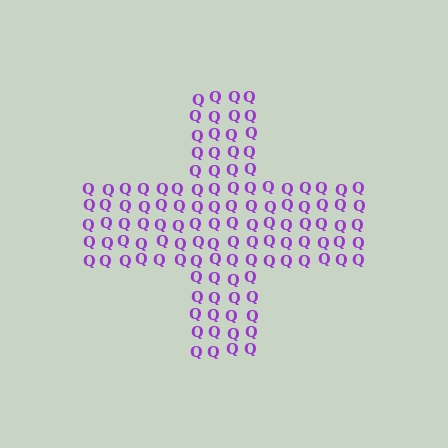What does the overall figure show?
The overall figure shows a cross.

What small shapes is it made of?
It is made of small letter Q's.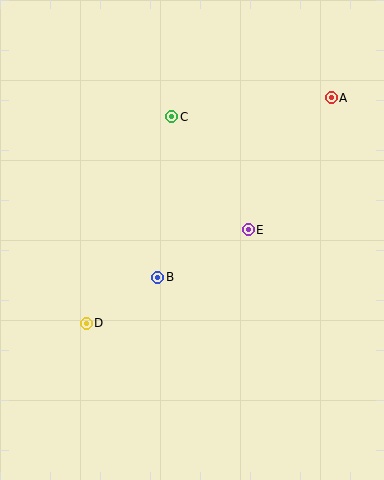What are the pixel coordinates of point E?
Point E is at (248, 230).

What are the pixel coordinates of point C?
Point C is at (172, 117).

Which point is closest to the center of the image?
Point B at (158, 277) is closest to the center.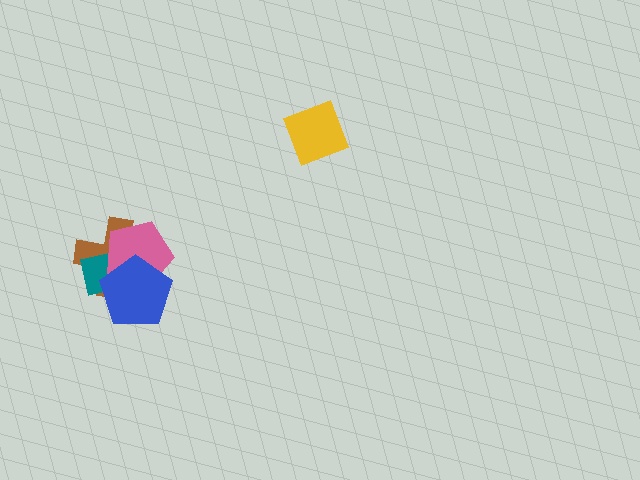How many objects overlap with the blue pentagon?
3 objects overlap with the blue pentagon.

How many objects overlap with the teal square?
3 objects overlap with the teal square.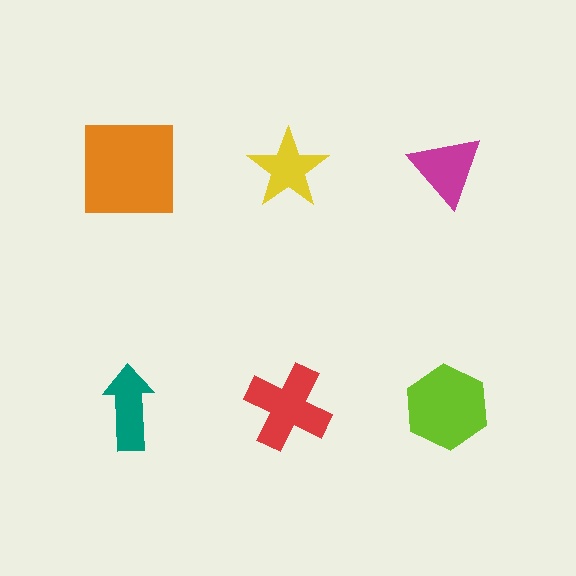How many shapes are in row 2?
3 shapes.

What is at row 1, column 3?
A magenta triangle.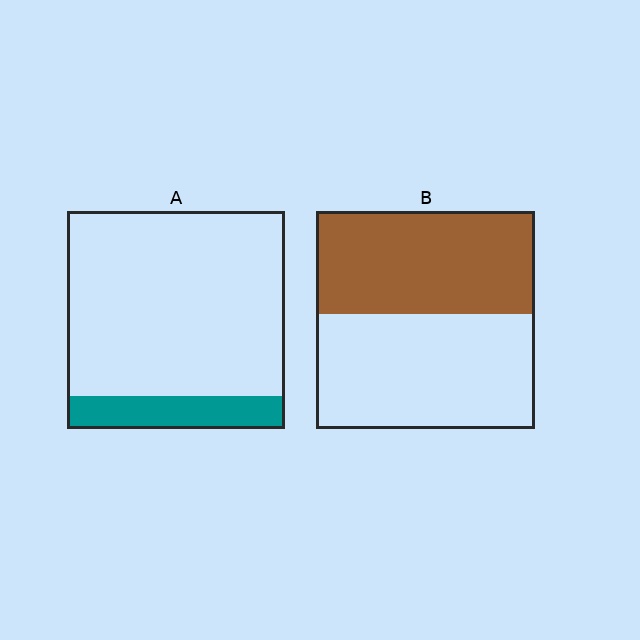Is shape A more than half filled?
No.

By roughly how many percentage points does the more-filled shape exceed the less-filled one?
By roughly 30 percentage points (B over A).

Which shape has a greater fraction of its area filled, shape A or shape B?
Shape B.